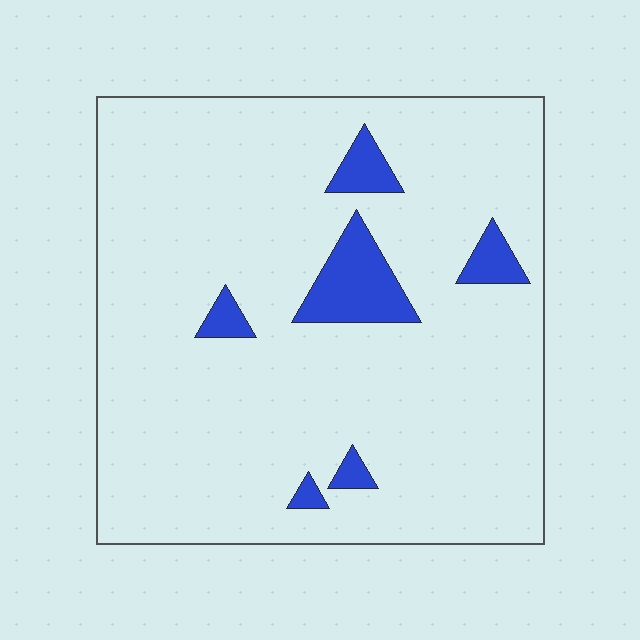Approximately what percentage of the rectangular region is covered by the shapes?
Approximately 10%.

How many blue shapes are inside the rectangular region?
6.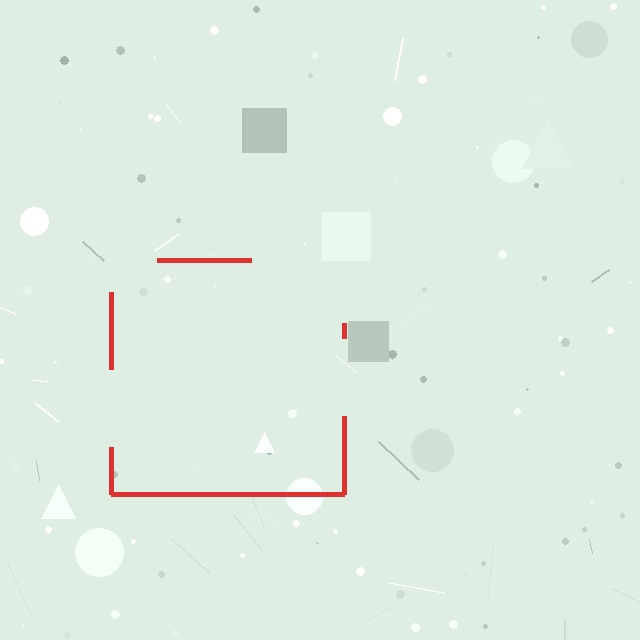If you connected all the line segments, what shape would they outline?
They would outline a square.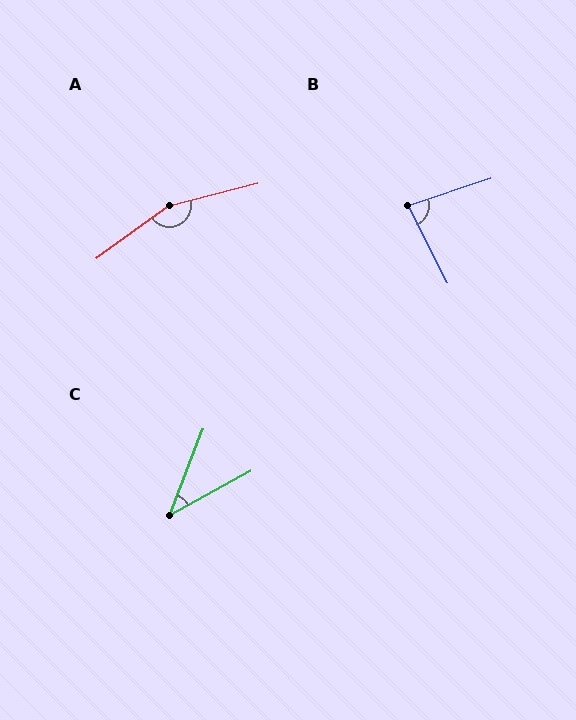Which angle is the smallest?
C, at approximately 40 degrees.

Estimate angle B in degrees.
Approximately 81 degrees.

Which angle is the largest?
A, at approximately 158 degrees.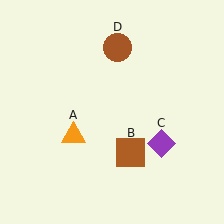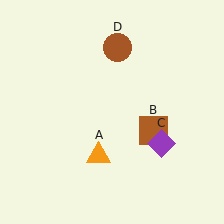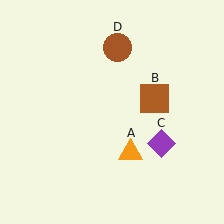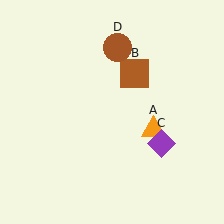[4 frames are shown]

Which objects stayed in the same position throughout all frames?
Purple diamond (object C) and brown circle (object D) remained stationary.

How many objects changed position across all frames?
2 objects changed position: orange triangle (object A), brown square (object B).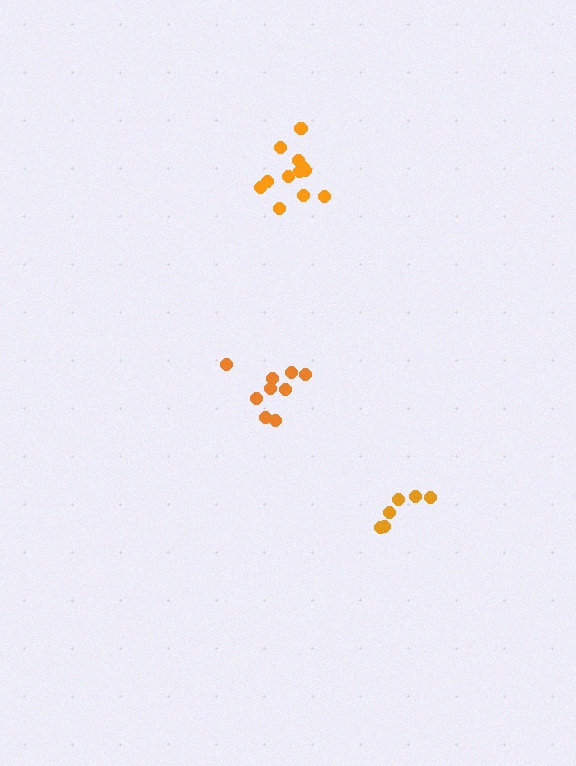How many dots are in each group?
Group 1: 6 dots, Group 2: 12 dots, Group 3: 9 dots (27 total).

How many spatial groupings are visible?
There are 3 spatial groupings.